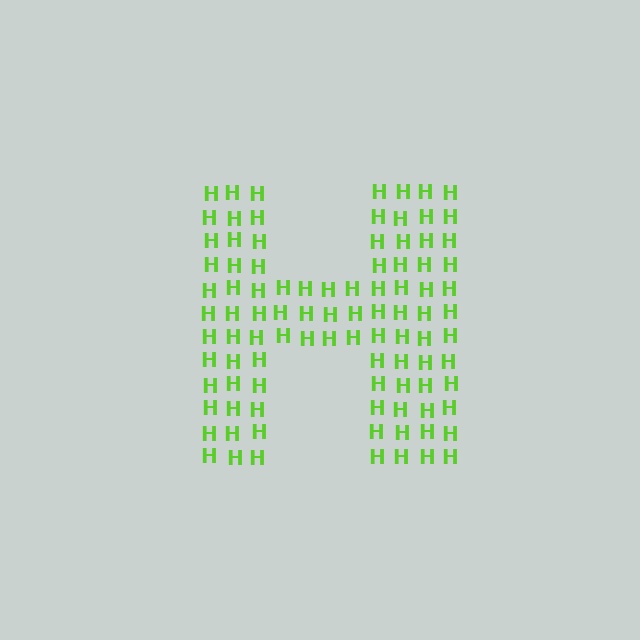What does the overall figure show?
The overall figure shows the letter H.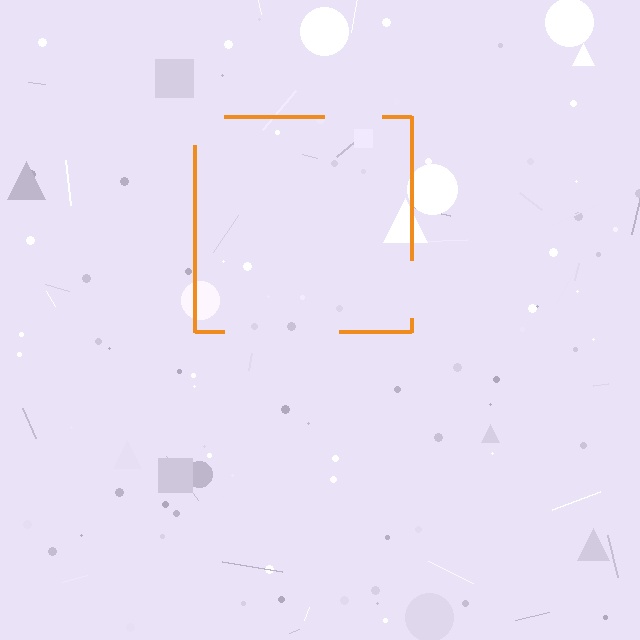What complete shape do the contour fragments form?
The contour fragments form a square.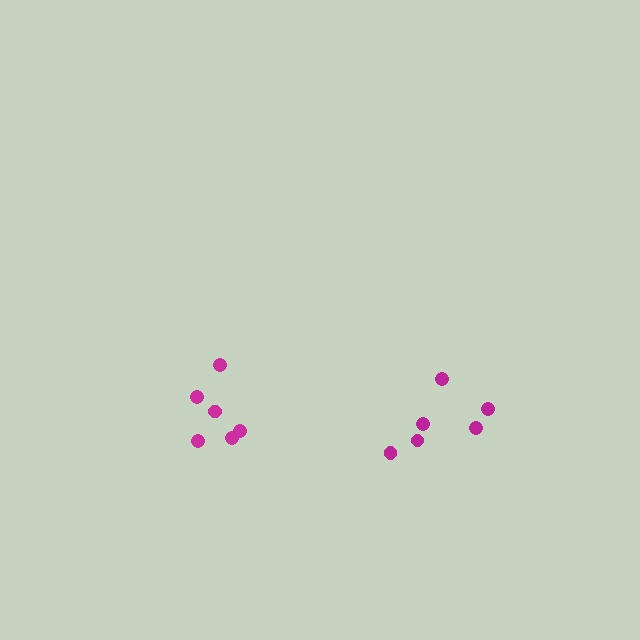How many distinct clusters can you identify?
There are 2 distinct clusters.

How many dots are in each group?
Group 1: 6 dots, Group 2: 6 dots (12 total).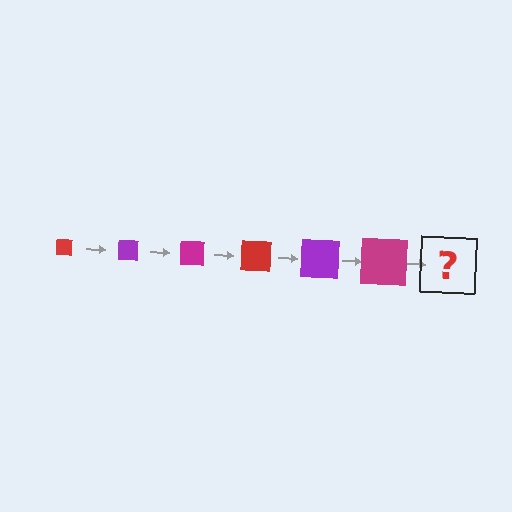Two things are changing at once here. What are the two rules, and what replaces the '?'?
The two rules are that the square grows larger each step and the color cycles through red, purple, and magenta. The '?' should be a red square, larger than the previous one.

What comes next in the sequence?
The next element should be a red square, larger than the previous one.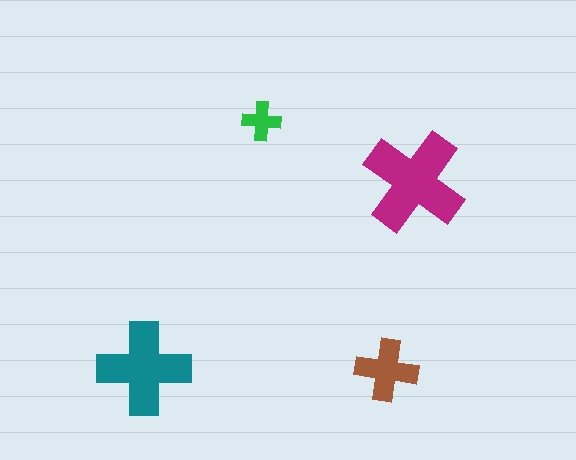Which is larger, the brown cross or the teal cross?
The teal one.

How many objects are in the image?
There are 4 objects in the image.